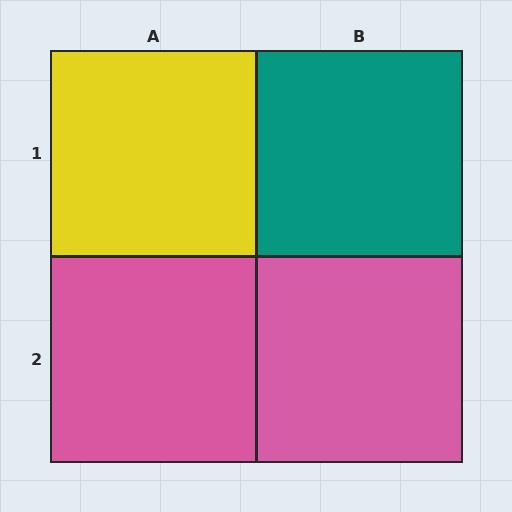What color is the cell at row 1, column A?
Yellow.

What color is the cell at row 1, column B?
Teal.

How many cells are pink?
2 cells are pink.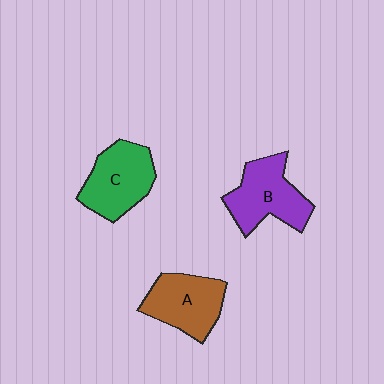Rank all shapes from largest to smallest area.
From largest to smallest: B (purple), C (green), A (brown).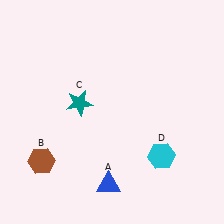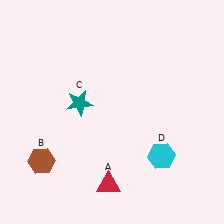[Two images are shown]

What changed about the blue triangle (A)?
In Image 1, A is blue. In Image 2, it changed to red.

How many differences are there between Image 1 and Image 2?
There is 1 difference between the two images.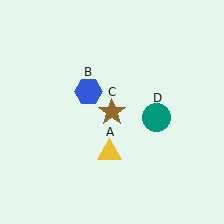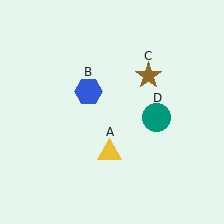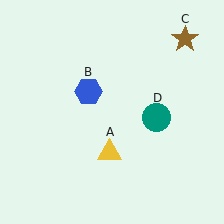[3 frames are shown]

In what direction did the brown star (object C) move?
The brown star (object C) moved up and to the right.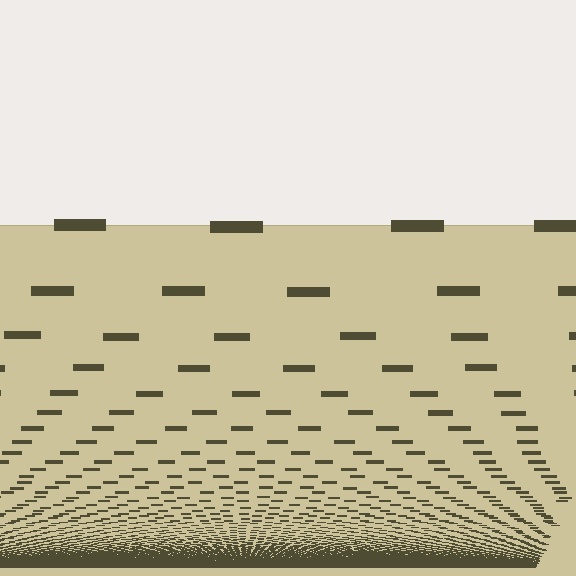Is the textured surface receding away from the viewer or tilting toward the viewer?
The surface appears to tilt toward the viewer. Texture elements get larger and sparser toward the top.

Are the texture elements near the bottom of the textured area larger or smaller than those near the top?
Smaller. The gradient is inverted — elements near the bottom are smaller and denser.